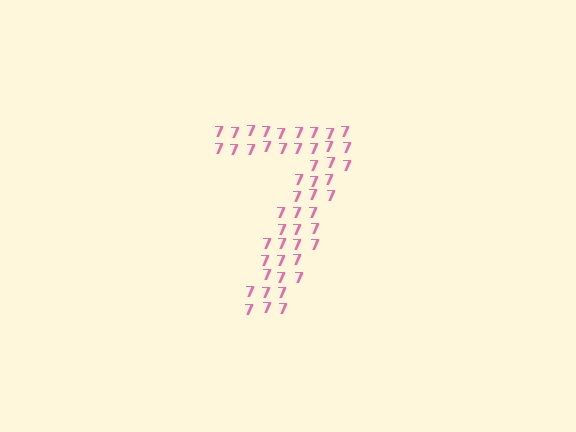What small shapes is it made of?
It is made of small digit 7's.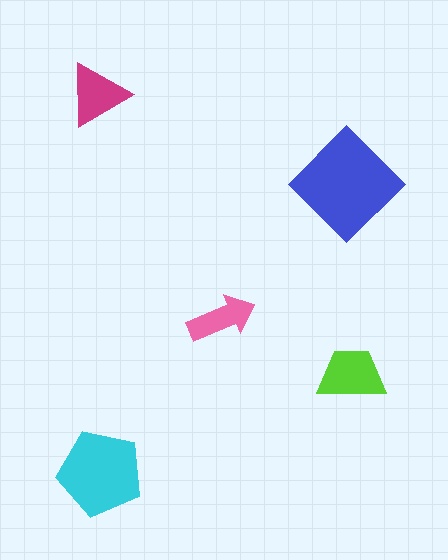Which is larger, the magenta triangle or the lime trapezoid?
The lime trapezoid.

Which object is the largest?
The blue diamond.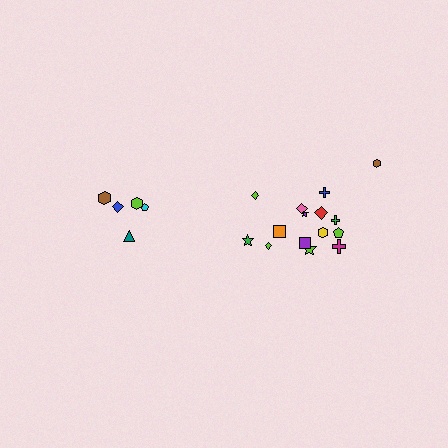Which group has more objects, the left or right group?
The right group.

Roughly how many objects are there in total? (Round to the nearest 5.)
Roughly 20 objects in total.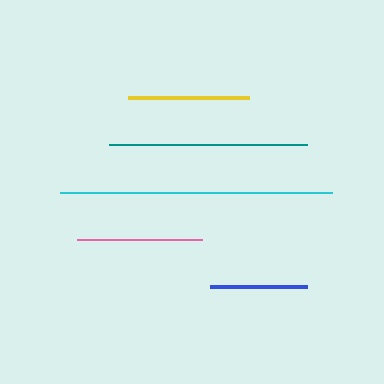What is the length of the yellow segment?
The yellow segment is approximately 122 pixels long.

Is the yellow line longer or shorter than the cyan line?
The cyan line is longer than the yellow line.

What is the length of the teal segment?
The teal segment is approximately 198 pixels long.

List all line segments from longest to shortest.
From longest to shortest: cyan, teal, pink, yellow, blue.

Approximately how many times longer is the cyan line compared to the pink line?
The cyan line is approximately 2.2 times the length of the pink line.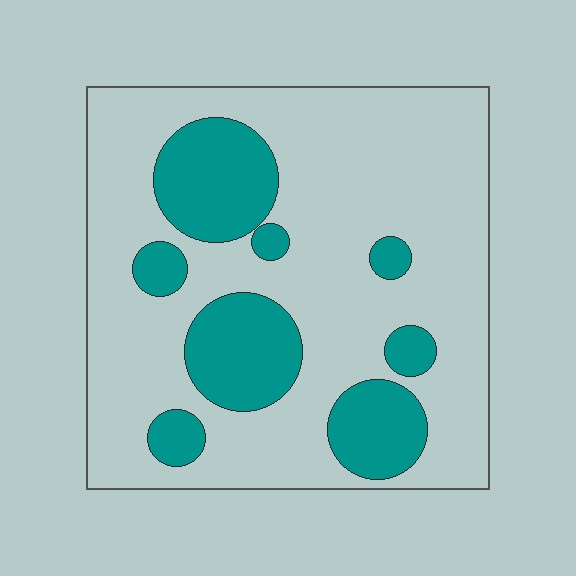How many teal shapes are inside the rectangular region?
8.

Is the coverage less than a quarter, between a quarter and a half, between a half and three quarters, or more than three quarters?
Between a quarter and a half.